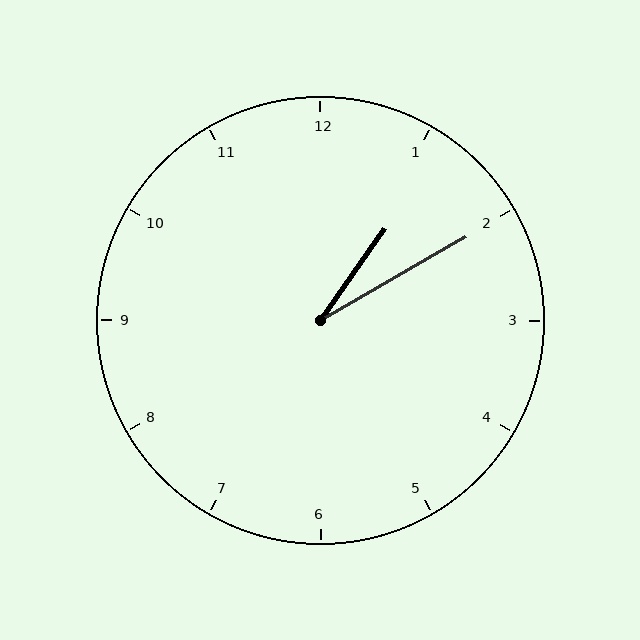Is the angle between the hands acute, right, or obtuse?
It is acute.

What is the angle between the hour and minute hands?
Approximately 25 degrees.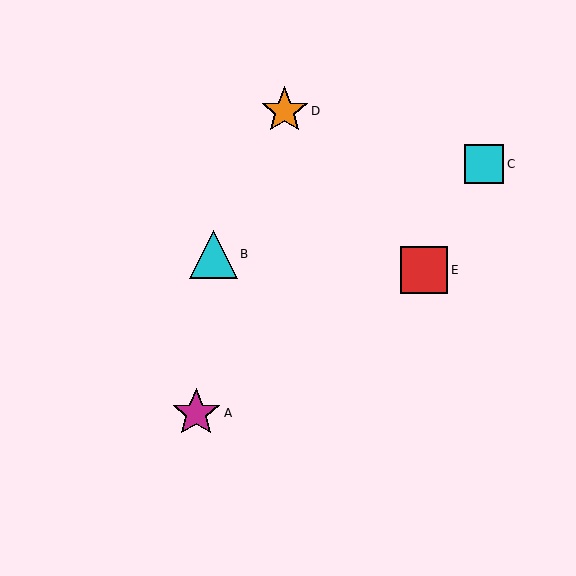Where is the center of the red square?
The center of the red square is at (424, 270).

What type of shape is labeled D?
Shape D is an orange star.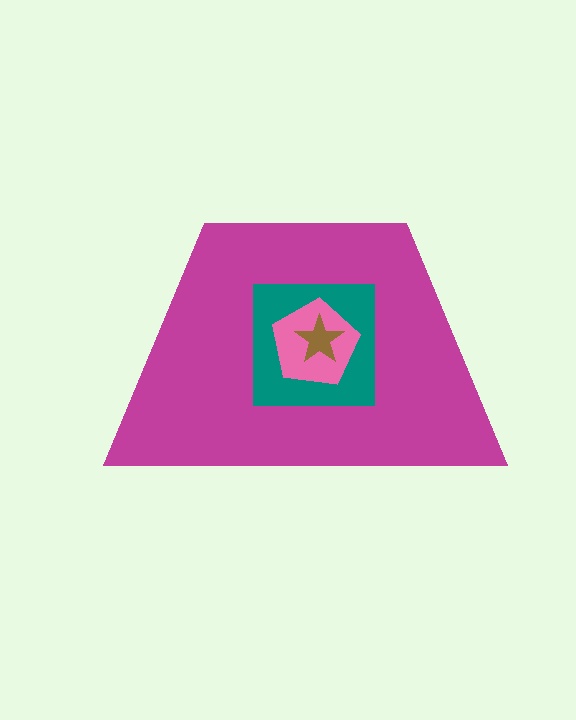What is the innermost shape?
The brown star.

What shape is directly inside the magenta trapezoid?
The teal square.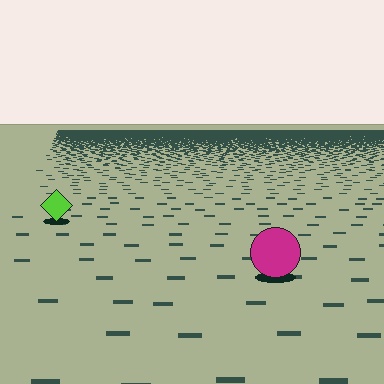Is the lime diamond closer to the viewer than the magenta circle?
No. The magenta circle is closer — you can tell from the texture gradient: the ground texture is coarser near it.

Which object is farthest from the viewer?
The lime diamond is farthest from the viewer. It appears smaller and the ground texture around it is denser.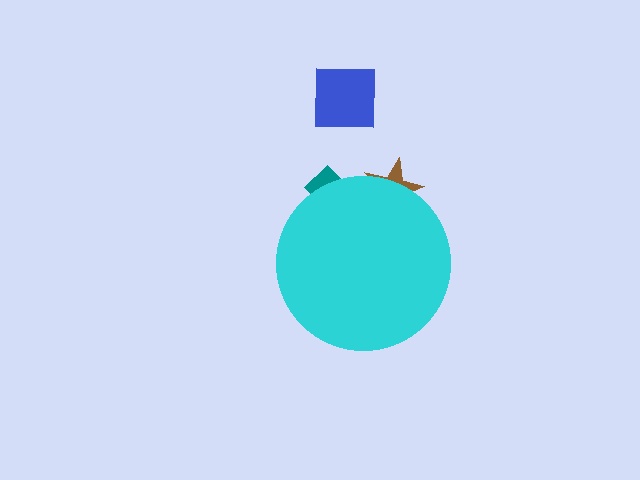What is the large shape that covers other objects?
A cyan circle.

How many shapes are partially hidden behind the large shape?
2 shapes are partially hidden.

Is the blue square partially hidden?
No, the blue square is fully visible.